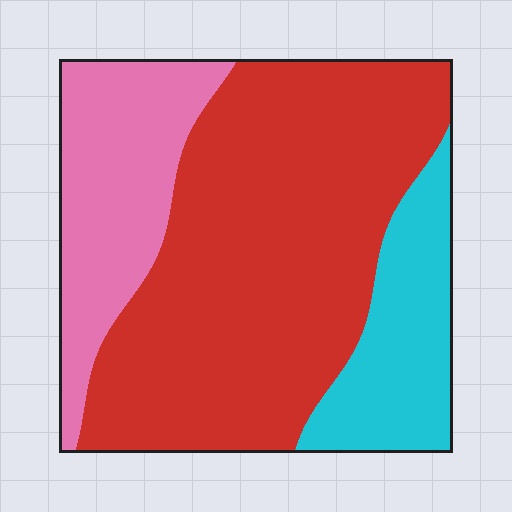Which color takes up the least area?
Cyan, at roughly 15%.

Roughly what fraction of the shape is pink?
Pink covers around 20% of the shape.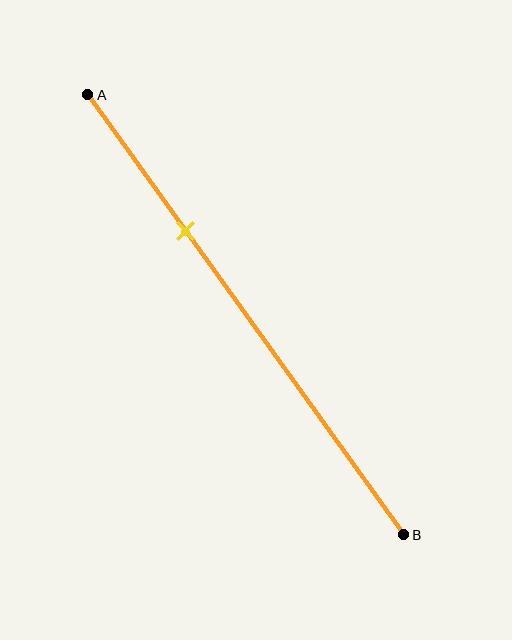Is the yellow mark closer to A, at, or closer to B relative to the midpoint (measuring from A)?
The yellow mark is closer to point A than the midpoint of segment AB.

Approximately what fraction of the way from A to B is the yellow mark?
The yellow mark is approximately 30% of the way from A to B.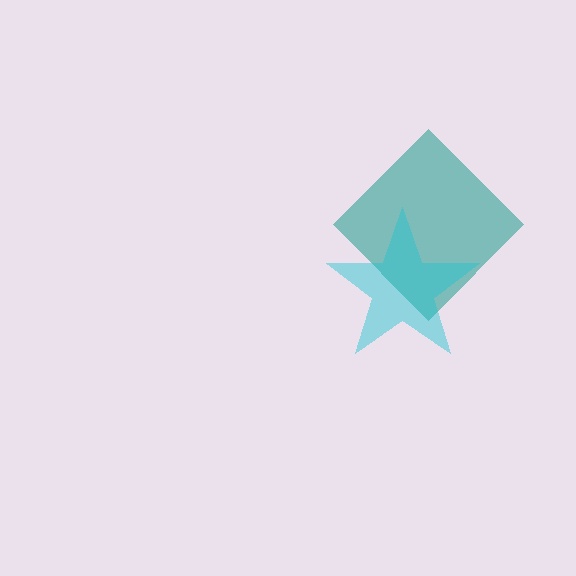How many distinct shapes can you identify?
There are 2 distinct shapes: a teal diamond, a cyan star.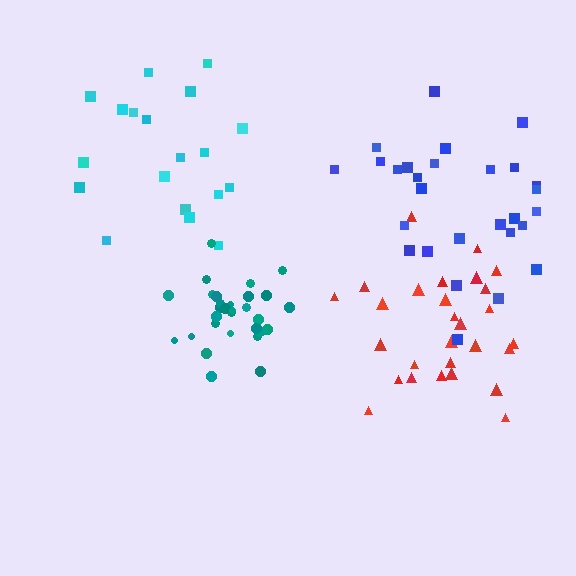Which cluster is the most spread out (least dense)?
Cyan.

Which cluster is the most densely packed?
Teal.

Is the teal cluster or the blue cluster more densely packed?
Teal.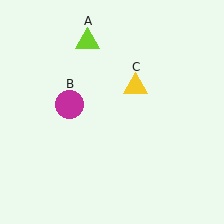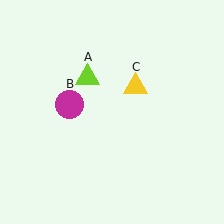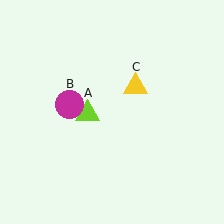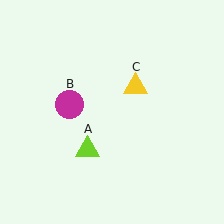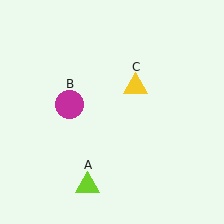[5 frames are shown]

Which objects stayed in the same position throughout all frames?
Magenta circle (object B) and yellow triangle (object C) remained stationary.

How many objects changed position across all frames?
1 object changed position: lime triangle (object A).